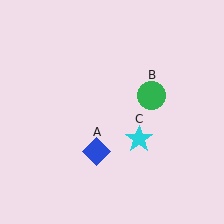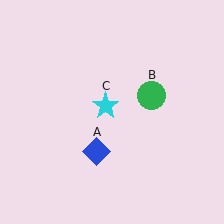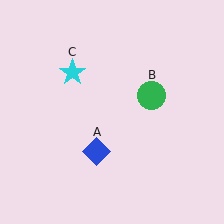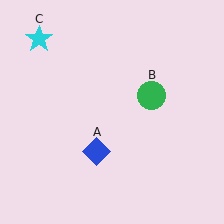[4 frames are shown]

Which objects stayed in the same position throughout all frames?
Blue diamond (object A) and green circle (object B) remained stationary.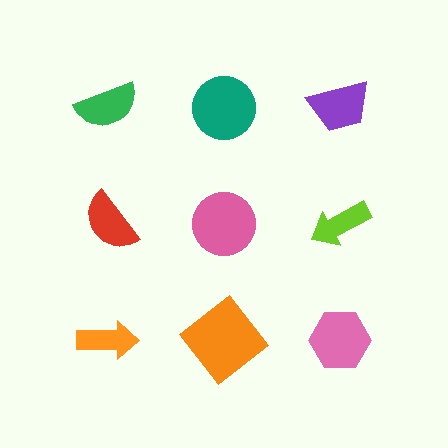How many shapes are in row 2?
3 shapes.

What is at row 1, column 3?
A purple trapezoid.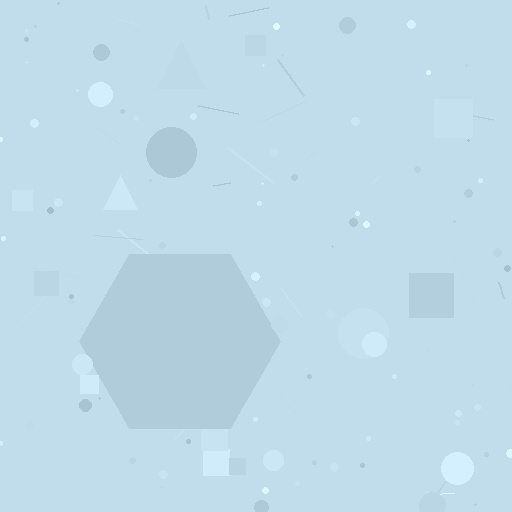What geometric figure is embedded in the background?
A hexagon is embedded in the background.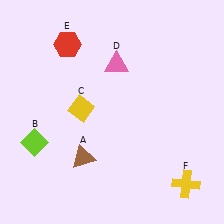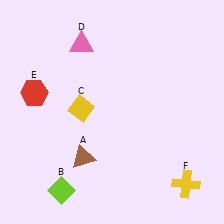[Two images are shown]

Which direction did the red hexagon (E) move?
The red hexagon (E) moved down.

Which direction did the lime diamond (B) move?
The lime diamond (B) moved down.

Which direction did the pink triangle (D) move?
The pink triangle (D) moved left.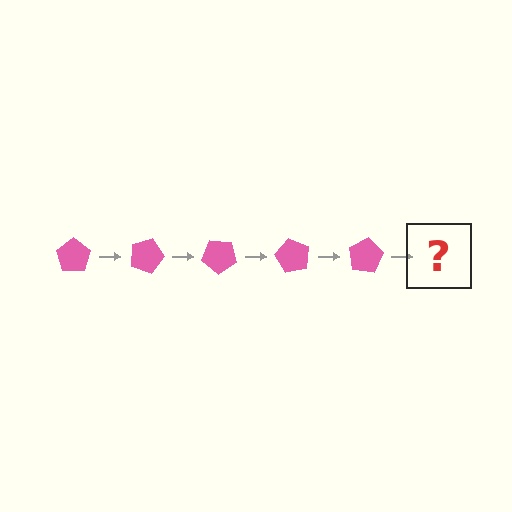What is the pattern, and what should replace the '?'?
The pattern is that the pentagon rotates 20 degrees each step. The '?' should be a pink pentagon rotated 100 degrees.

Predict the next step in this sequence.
The next step is a pink pentagon rotated 100 degrees.